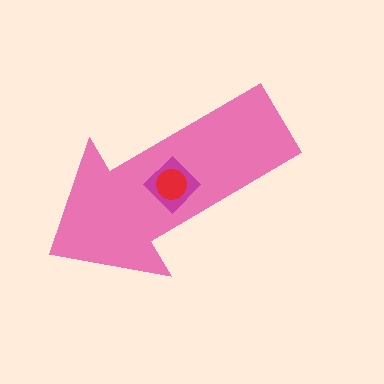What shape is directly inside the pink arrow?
The magenta diamond.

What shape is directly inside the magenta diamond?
The red circle.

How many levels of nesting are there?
3.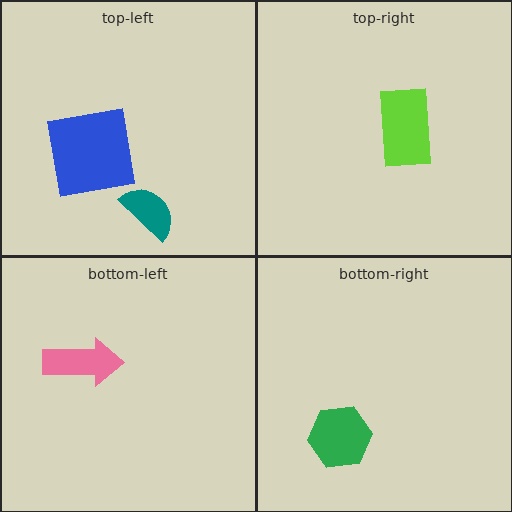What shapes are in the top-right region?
The lime rectangle.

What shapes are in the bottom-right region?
The green hexagon.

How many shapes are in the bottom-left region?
1.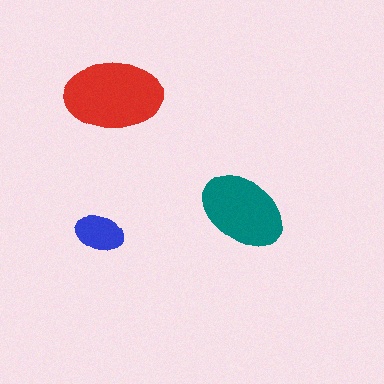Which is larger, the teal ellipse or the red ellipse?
The red one.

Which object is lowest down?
The blue ellipse is bottommost.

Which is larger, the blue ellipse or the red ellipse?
The red one.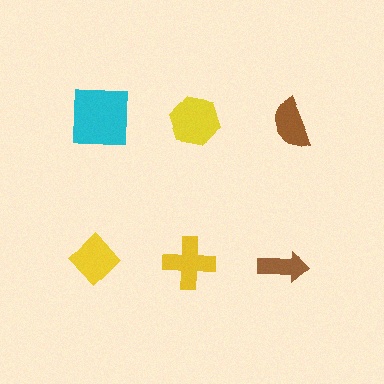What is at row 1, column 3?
A brown semicircle.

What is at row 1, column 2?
A yellow hexagon.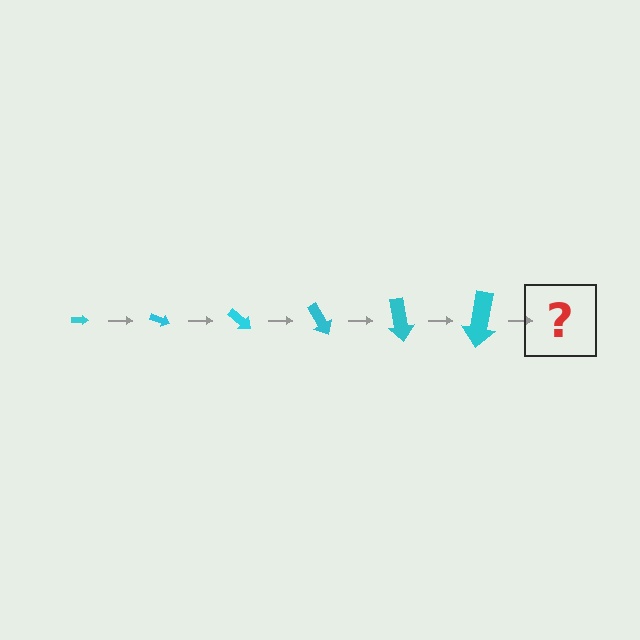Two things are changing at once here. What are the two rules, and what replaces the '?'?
The two rules are that the arrow grows larger each step and it rotates 20 degrees each step. The '?' should be an arrow, larger than the previous one and rotated 120 degrees from the start.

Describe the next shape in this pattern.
It should be an arrow, larger than the previous one and rotated 120 degrees from the start.